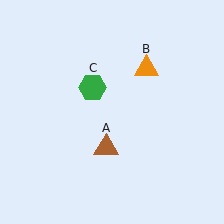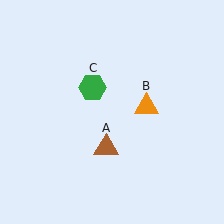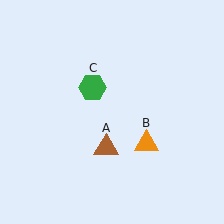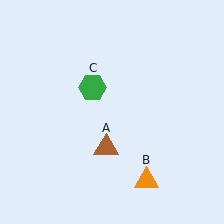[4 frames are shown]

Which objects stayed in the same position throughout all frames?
Brown triangle (object A) and green hexagon (object C) remained stationary.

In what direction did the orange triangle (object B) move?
The orange triangle (object B) moved down.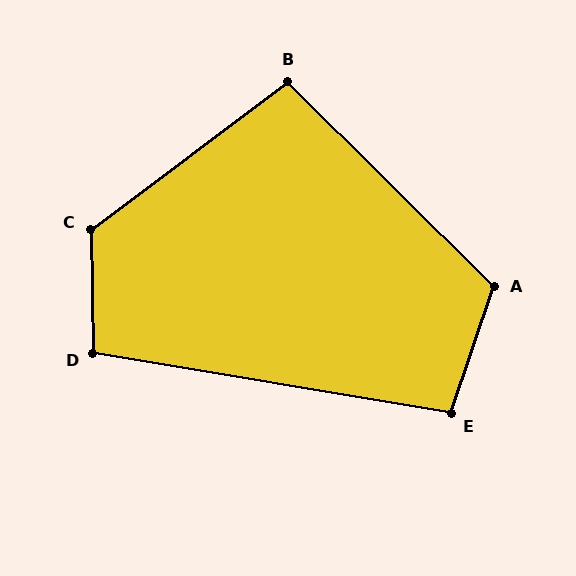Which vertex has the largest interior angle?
C, at approximately 126 degrees.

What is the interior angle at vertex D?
Approximately 101 degrees (obtuse).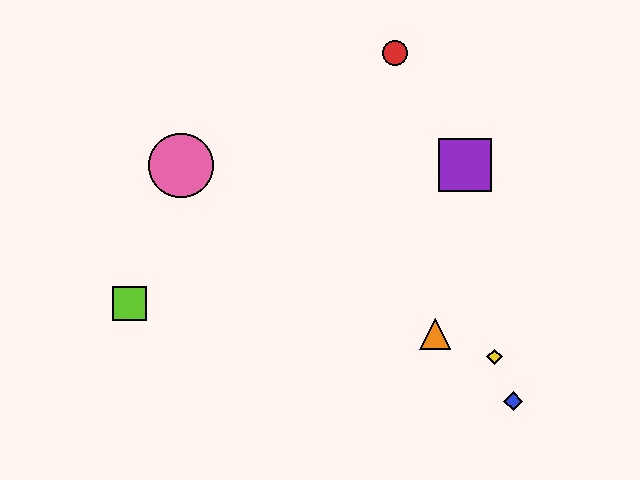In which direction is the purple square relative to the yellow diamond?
The purple square is above the yellow diamond.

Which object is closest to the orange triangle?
The yellow diamond is closest to the orange triangle.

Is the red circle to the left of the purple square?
Yes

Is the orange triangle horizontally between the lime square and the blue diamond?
Yes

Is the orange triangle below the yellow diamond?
No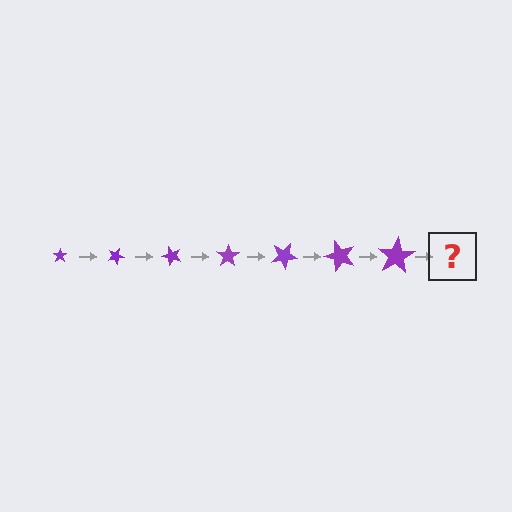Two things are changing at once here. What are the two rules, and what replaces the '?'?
The two rules are that the star grows larger each step and it rotates 25 degrees each step. The '?' should be a star, larger than the previous one and rotated 175 degrees from the start.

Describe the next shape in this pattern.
It should be a star, larger than the previous one and rotated 175 degrees from the start.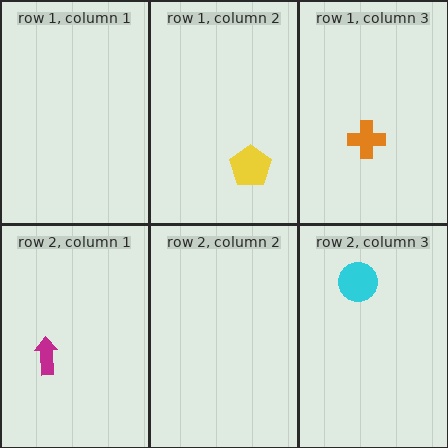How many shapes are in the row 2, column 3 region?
1.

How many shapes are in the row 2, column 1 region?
1.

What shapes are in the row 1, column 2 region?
The yellow pentagon.